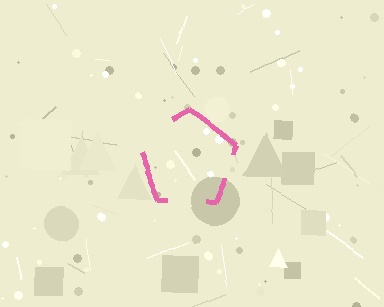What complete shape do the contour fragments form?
The contour fragments form a pentagon.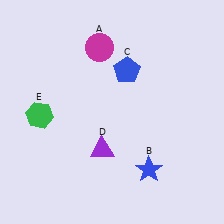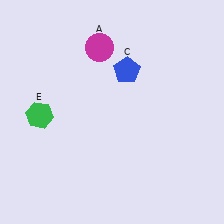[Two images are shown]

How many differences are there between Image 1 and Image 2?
There are 2 differences between the two images.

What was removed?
The purple triangle (D), the blue star (B) were removed in Image 2.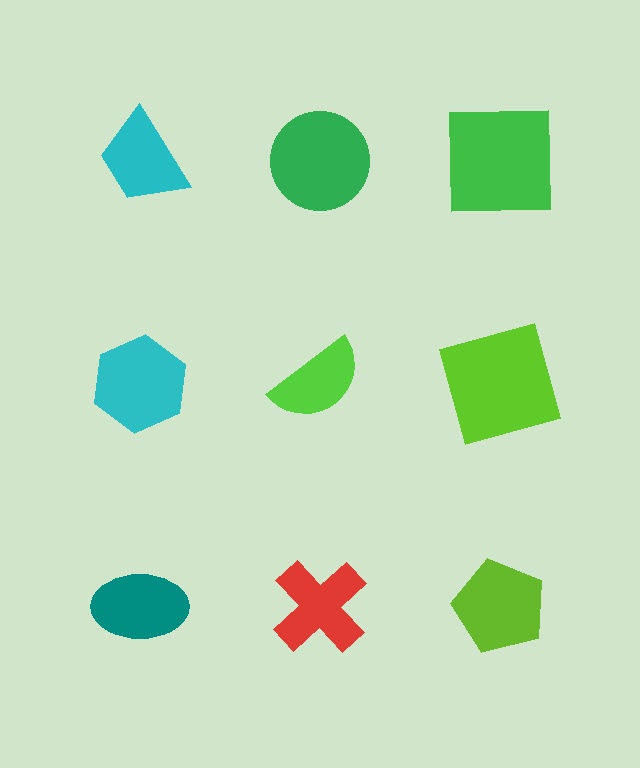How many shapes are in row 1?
3 shapes.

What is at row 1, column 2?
A green circle.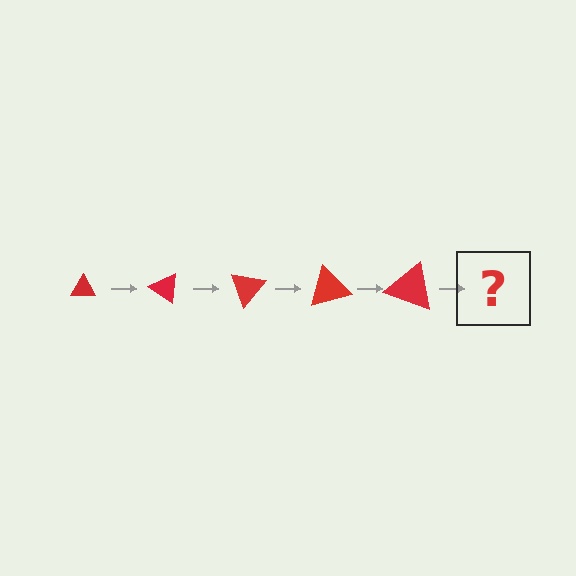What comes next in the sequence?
The next element should be a triangle, larger than the previous one and rotated 175 degrees from the start.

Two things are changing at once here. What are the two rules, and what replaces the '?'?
The two rules are that the triangle grows larger each step and it rotates 35 degrees each step. The '?' should be a triangle, larger than the previous one and rotated 175 degrees from the start.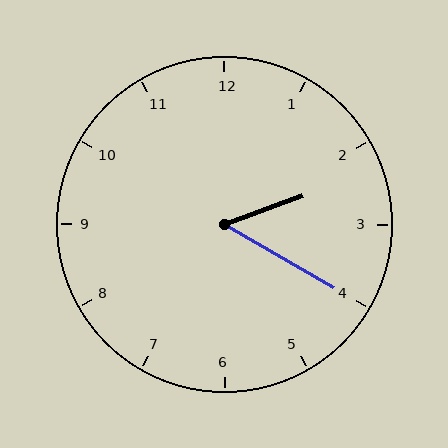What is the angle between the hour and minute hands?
Approximately 50 degrees.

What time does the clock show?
2:20.